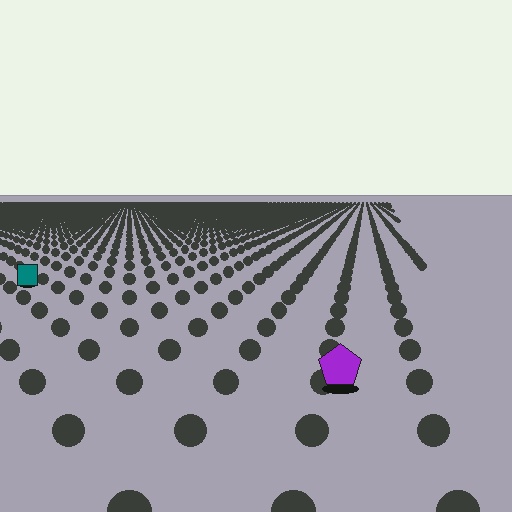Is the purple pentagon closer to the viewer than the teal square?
Yes. The purple pentagon is closer — you can tell from the texture gradient: the ground texture is coarser near it.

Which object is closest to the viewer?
The purple pentagon is closest. The texture marks near it are larger and more spread out.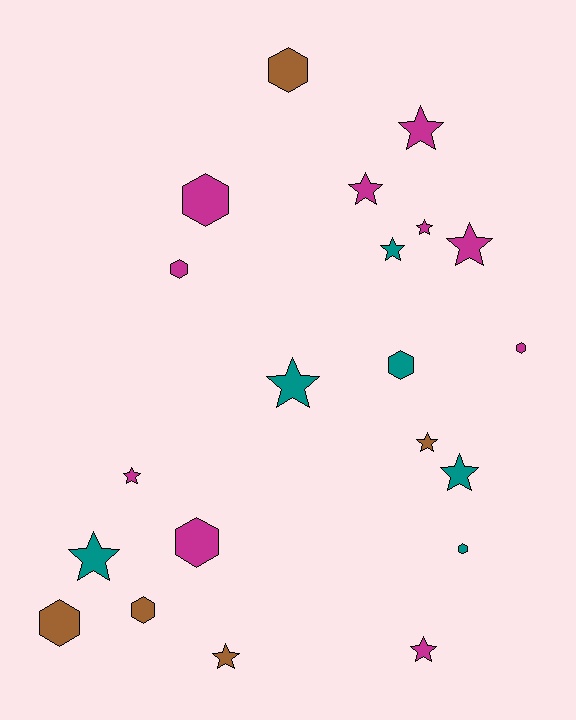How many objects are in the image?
There are 21 objects.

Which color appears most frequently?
Magenta, with 10 objects.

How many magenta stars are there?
There are 6 magenta stars.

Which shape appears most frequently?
Star, with 12 objects.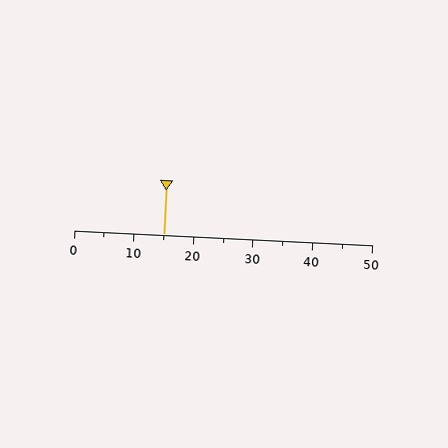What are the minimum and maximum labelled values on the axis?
The axis runs from 0 to 50.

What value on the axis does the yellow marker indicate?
The marker indicates approximately 15.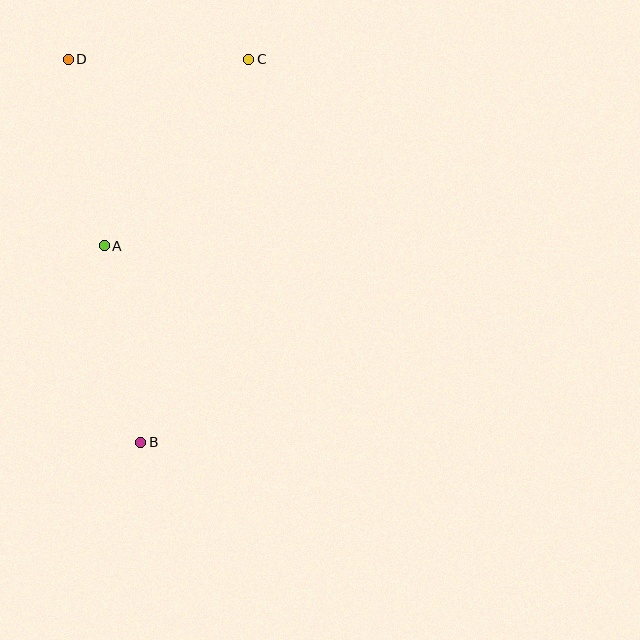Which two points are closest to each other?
Points C and D are closest to each other.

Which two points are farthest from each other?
Points B and C are farthest from each other.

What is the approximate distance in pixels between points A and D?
The distance between A and D is approximately 190 pixels.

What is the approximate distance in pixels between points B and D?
The distance between B and D is approximately 390 pixels.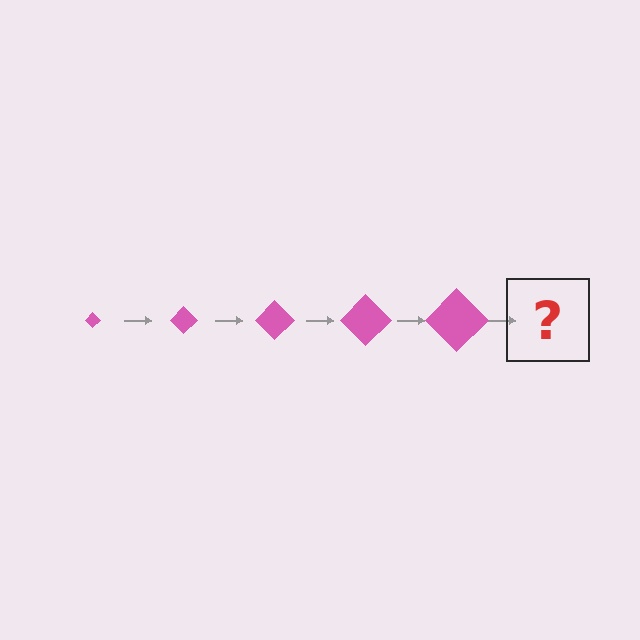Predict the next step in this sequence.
The next step is a pink diamond, larger than the previous one.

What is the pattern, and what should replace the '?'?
The pattern is that the diamond gets progressively larger each step. The '?' should be a pink diamond, larger than the previous one.